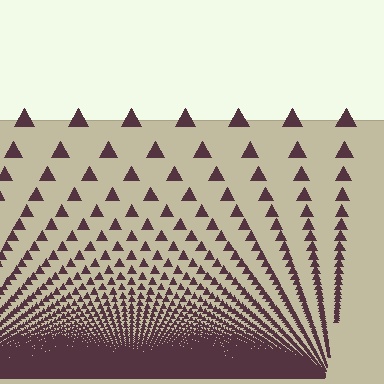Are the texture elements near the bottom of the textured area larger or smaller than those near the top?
Smaller. The gradient is inverted — elements near the bottom are smaller and denser.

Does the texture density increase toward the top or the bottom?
Density increases toward the bottom.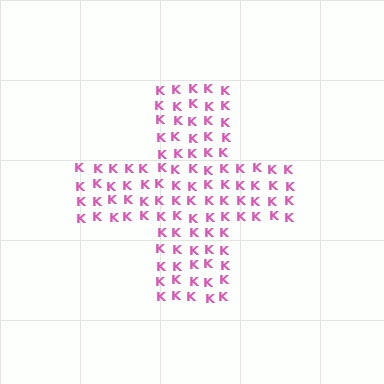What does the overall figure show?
The overall figure shows a cross.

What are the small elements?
The small elements are letter K's.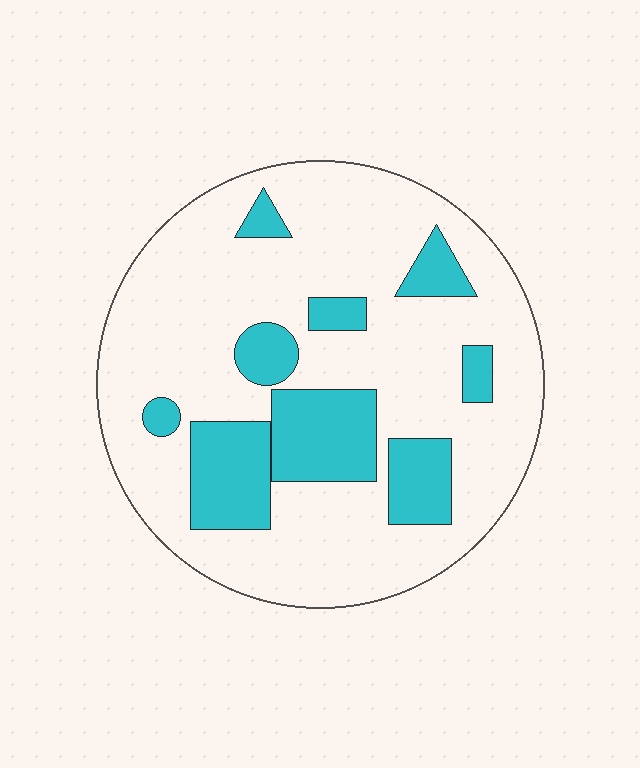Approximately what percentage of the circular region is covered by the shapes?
Approximately 25%.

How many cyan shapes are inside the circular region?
9.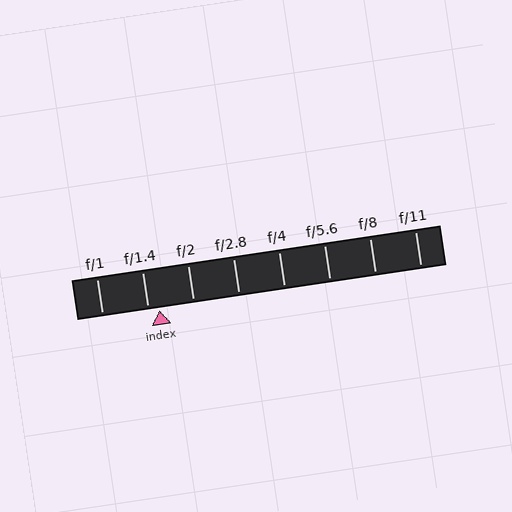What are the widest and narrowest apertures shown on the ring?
The widest aperture shown is f/1 and the narrowest is f/11.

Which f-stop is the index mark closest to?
The index mark is closest to f/1.4.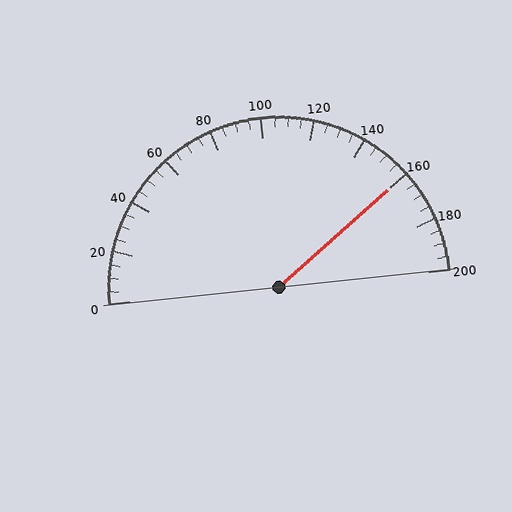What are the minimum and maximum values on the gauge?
The gauge ranges from 0 to 200.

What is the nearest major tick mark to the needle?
The nearest major tick mark is 160.